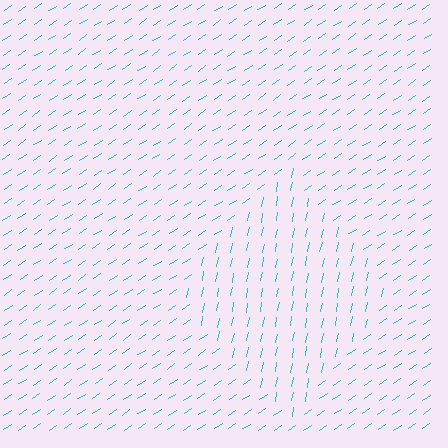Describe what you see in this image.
The image is filled with small cyan line segments. A diamond region in the image has lines oriented differently from the surrounding lines, creating a visible texture boundary.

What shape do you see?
I see a diamond.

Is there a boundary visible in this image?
Yes, there is a texture boundary formed by a change in line orientation.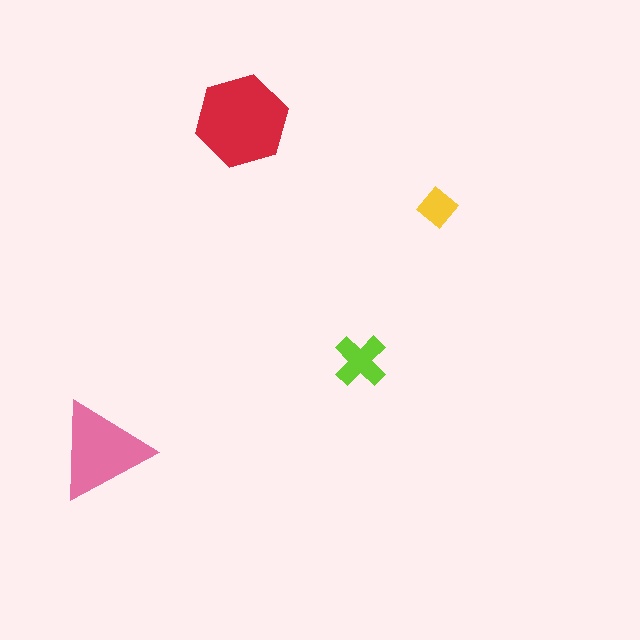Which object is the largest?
The red hexagon.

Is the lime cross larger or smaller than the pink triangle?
Smaller.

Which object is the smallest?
The yellow diamond.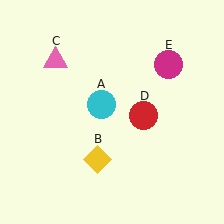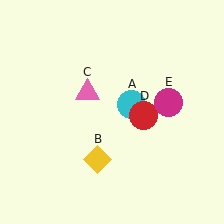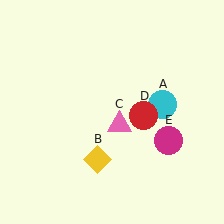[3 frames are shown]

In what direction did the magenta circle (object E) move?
The magenta circle (object E) moved down.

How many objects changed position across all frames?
3 objects changed position: cyan circle (object A), pink triangle (object C), magenta circle (object E).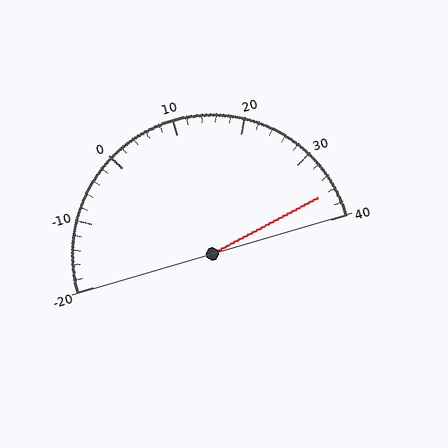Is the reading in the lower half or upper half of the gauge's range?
The reading is in the upper half of the range (-20 to 40).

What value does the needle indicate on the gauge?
The needle indicates approximately 36.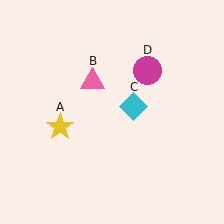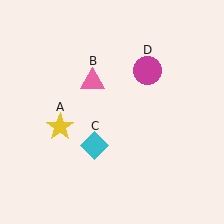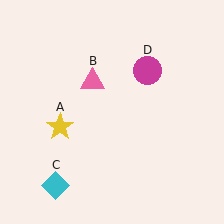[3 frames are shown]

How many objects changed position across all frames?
1 object changed position: cyan diamond (object C).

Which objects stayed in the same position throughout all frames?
Yellow star (object A) and pink triangle (object B) and magenta circle (object D) remained stationary.